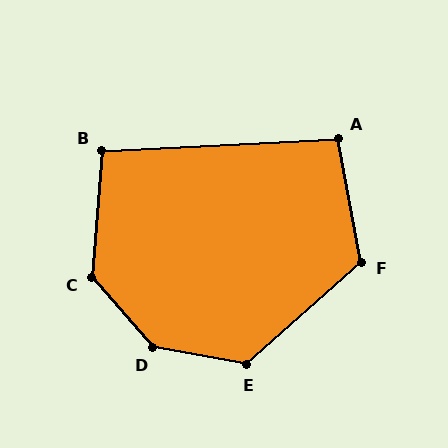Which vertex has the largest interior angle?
D, at approximately 142 degrees.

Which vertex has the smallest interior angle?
B, at approximately 97 degrees.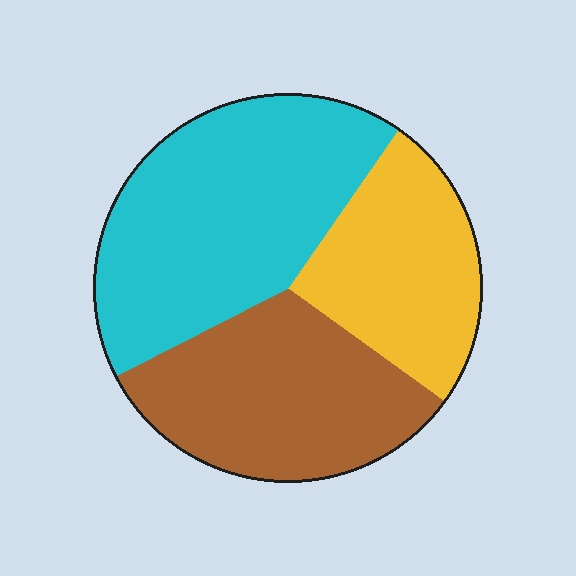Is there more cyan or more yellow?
Cyan.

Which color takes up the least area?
Yellow, at roughly 25%.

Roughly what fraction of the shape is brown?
Brown covers 32% of the shape.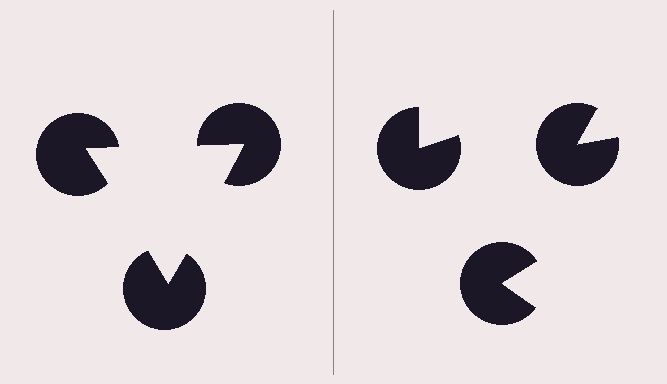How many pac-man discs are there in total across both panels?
6 — 3 on each side.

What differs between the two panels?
The pac-man discs are positioned identically on both sides; only the wedge orientations differ. On the left they align to a triangle; on the right they are misaligned.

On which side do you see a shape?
An illusory triangle appears on the left side. On the right side the wedge cuts are rotated, so no coherent shape forms.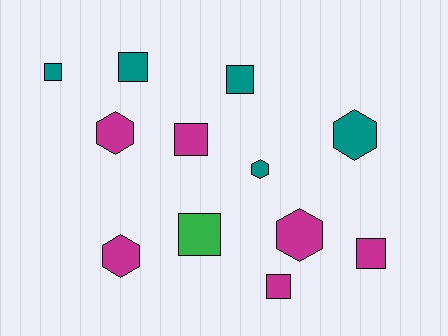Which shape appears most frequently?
Square, with 7 objects.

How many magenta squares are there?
There are 3 magenta squares.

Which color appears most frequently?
Magenta, with 6 objects.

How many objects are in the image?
There are 12 objects.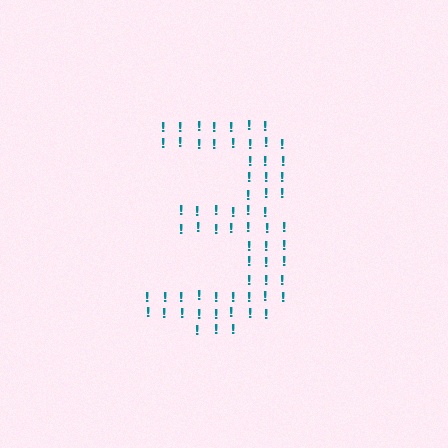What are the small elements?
The small elements are exclamation marks.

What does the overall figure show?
The overall figure shows the digit 3.